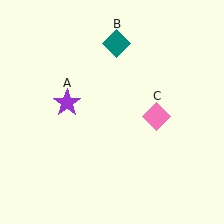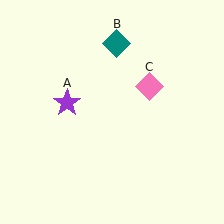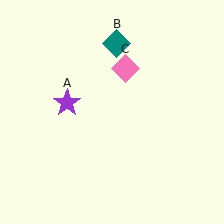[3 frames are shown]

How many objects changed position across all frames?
1 object changed position: pink diamond (object C).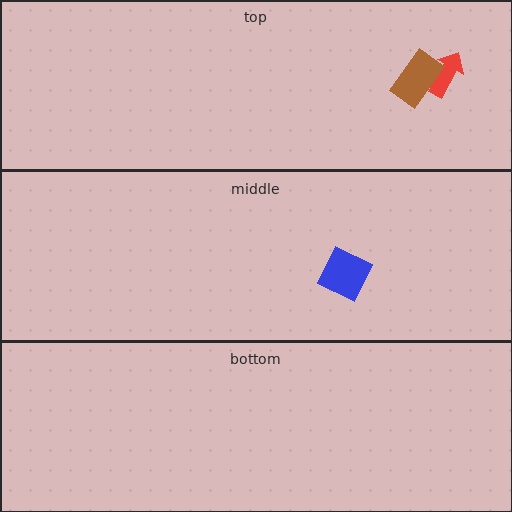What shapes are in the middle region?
The blue square.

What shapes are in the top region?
The red arrow, the brown rectangle.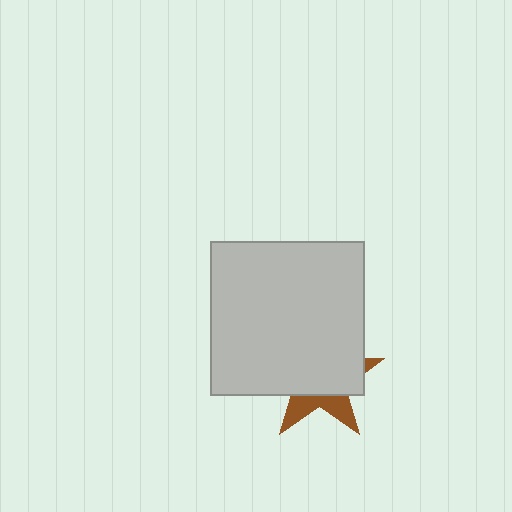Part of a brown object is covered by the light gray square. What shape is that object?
It is a star.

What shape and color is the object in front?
The object in front is a light gray square.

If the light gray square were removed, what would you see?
You would see the complete brown star.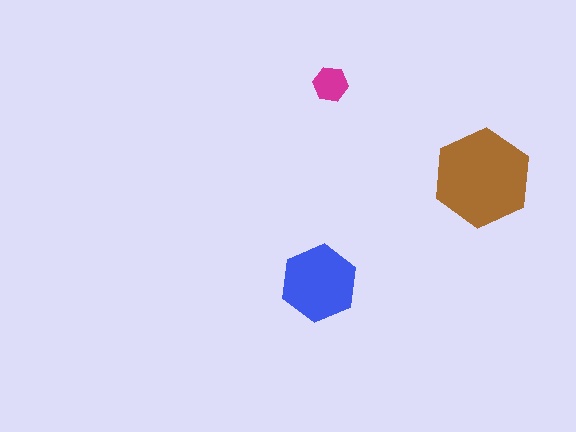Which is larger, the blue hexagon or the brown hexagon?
The brown one.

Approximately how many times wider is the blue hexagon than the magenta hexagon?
About 2 times wider.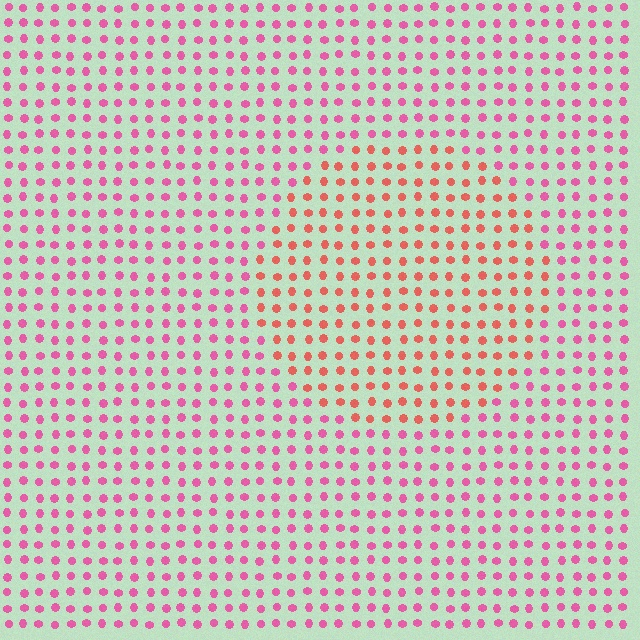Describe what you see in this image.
The image is filled with small pink elements in a uniform arrangement. A circle-shaped region is visible where the elements are tinted to a slightly different hue, forming a subtle color boundary.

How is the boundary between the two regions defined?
The boundary is defined purely by a slight shift in hue (about 36 degrees). Spacing, size, and orientation are identical on both sides.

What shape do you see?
I see a circle.